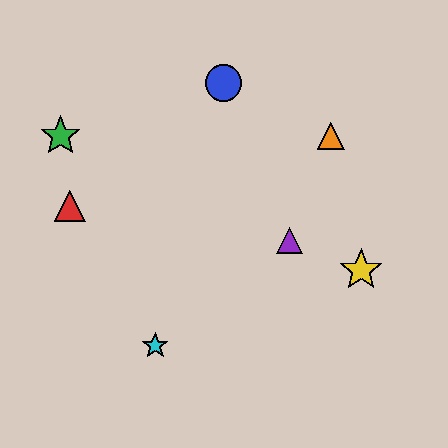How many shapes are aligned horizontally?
2 shapes (the green star, the orange triangle) are aligned horizontally.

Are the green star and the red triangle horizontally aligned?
No, the green star is at y≈136 and the red triangle is at y≈206.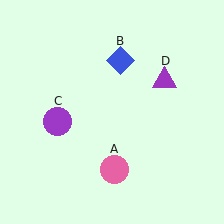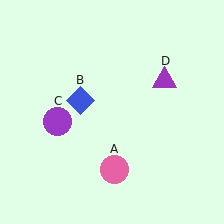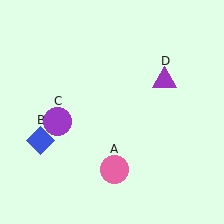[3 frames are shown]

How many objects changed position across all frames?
1 object changed position: blue diamond (object B).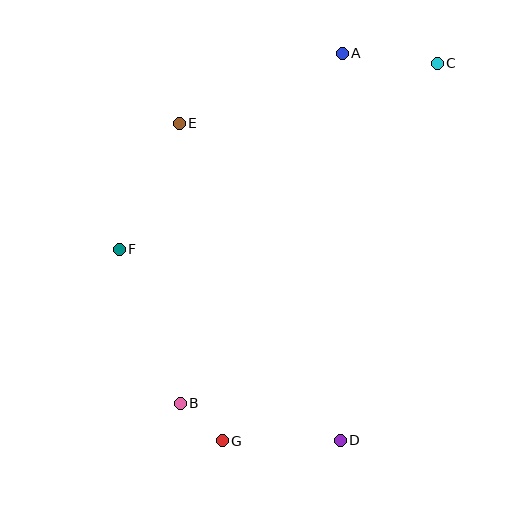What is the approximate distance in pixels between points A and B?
The distance between A and B is approximately 386 pixels.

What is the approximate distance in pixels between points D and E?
The distance between D and E is approximately 356 pixels.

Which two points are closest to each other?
Points B and G are closest to each other.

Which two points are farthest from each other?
Points C and G are farthest from each other.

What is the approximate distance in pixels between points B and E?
The distance between B and E is approximately 280 pixels.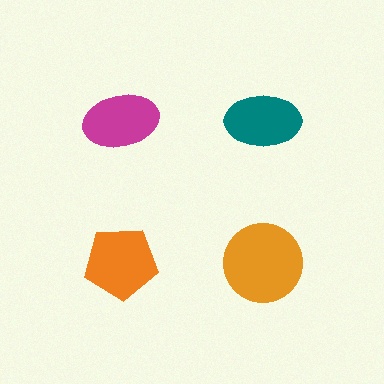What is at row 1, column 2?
A teal ellipse.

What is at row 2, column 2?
An orange circle.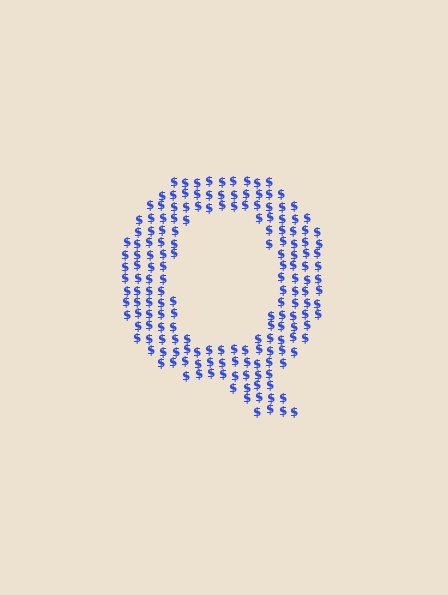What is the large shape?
The large shape is the letter Q.